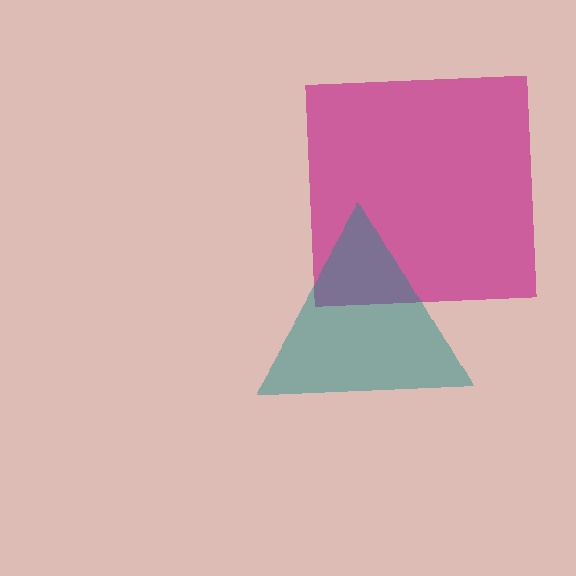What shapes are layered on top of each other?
The layered shapes are: a magenta square, a teal triangle.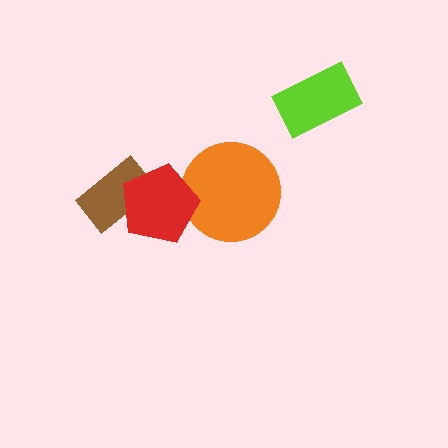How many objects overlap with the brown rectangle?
1 object overlaps with the brown rectangle.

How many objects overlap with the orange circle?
1 object overlaps with the orange circle.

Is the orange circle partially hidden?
Yes, it is partially covered by another shape.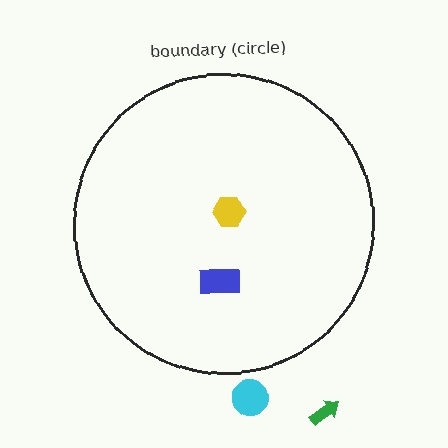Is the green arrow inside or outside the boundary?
Outside.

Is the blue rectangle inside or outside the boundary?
Inside.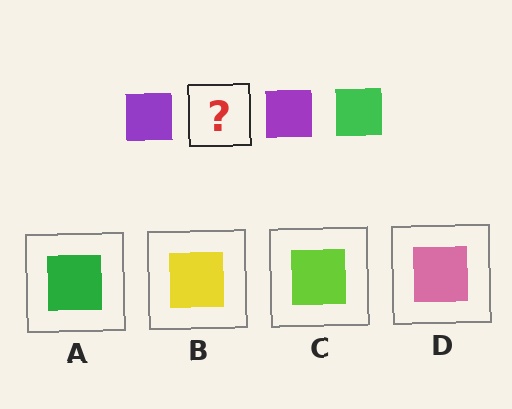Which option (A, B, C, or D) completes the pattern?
A.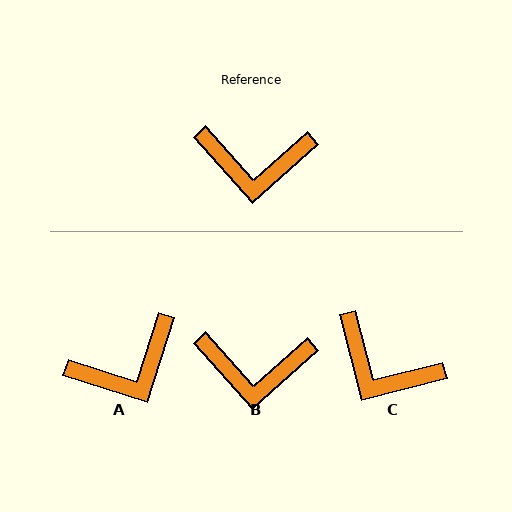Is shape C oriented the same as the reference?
No, it is off by about 28 degrees.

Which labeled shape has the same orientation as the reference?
B.